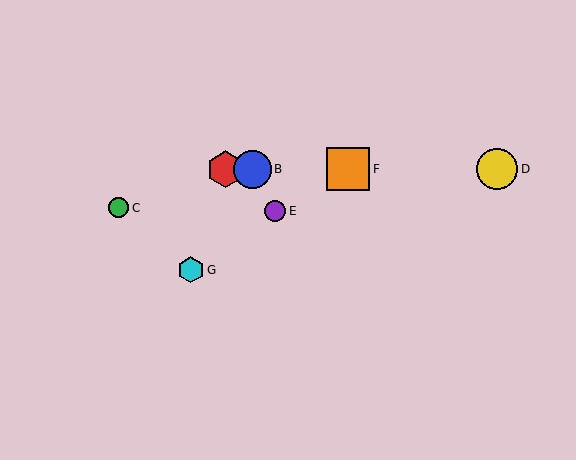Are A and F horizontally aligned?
Yes, both are at y≈169.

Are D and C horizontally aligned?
No, D is at y≈169 and C is at y≈208.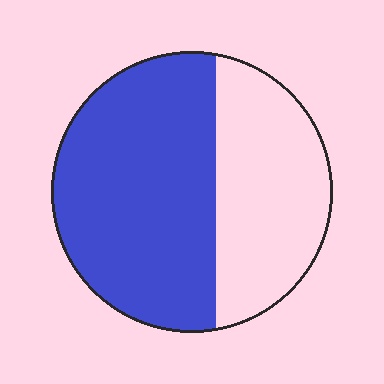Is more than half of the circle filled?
Yes.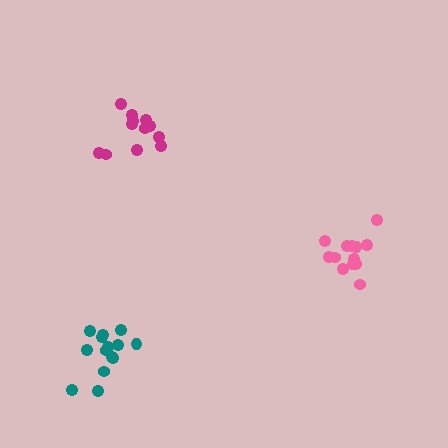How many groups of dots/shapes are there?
There are 3 groups.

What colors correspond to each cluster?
The clusters are colored: magenta, pink, teal.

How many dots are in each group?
Group 1: 12 dots, Group 2: 13 dots, Group 3: 14 dots (39 total).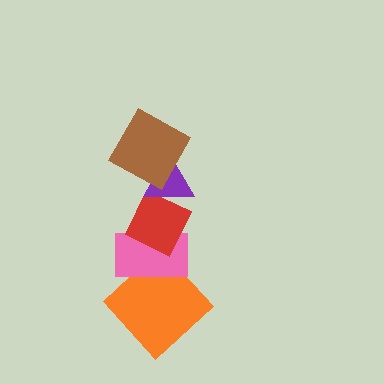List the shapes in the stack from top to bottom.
From top to bottom: the brown square, the purple triangle, the red diamond, the pink rectangle, the orange diamond.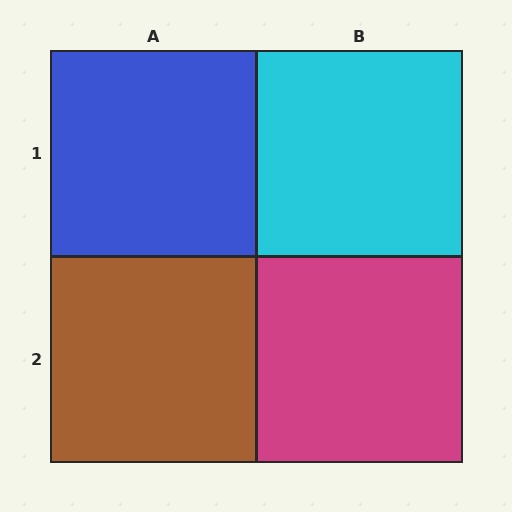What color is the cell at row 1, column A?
Blue.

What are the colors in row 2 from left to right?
Brown, magenta.